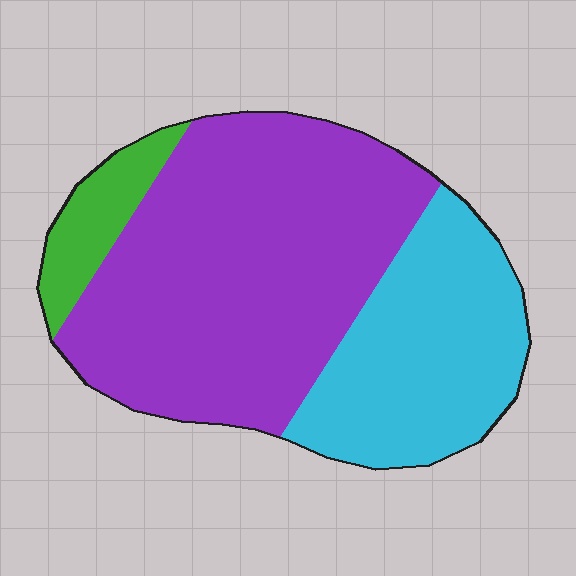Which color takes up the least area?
Green, at roughly 10%.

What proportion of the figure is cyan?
Cyan covers around 30% of the figure.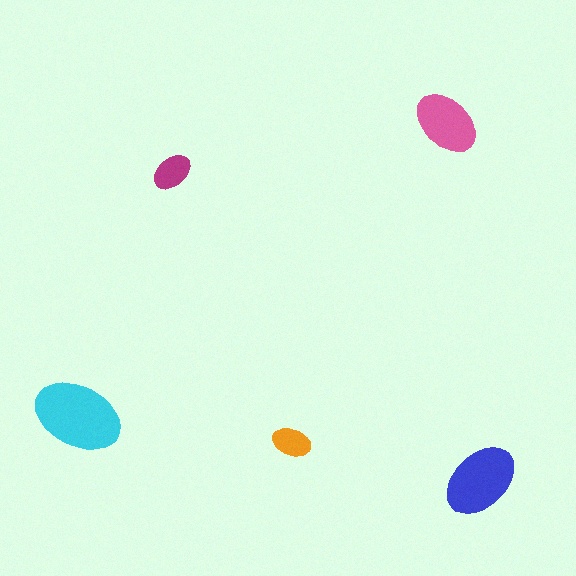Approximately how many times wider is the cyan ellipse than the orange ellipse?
About 2.5 times wider.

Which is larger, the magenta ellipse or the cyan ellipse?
The cyan one.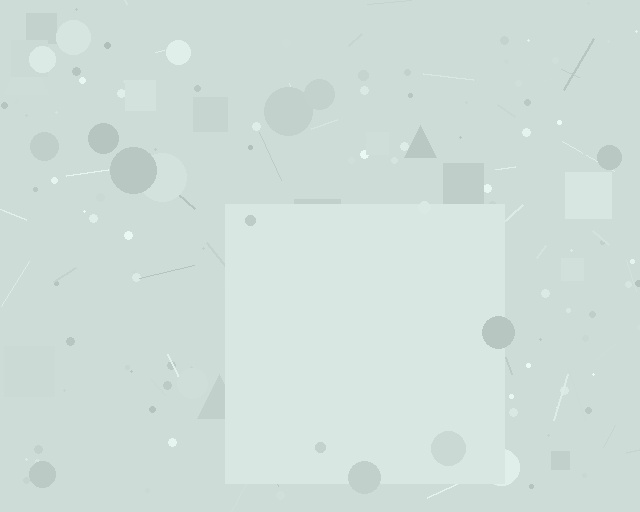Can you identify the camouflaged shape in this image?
The camouflaged shape is a square.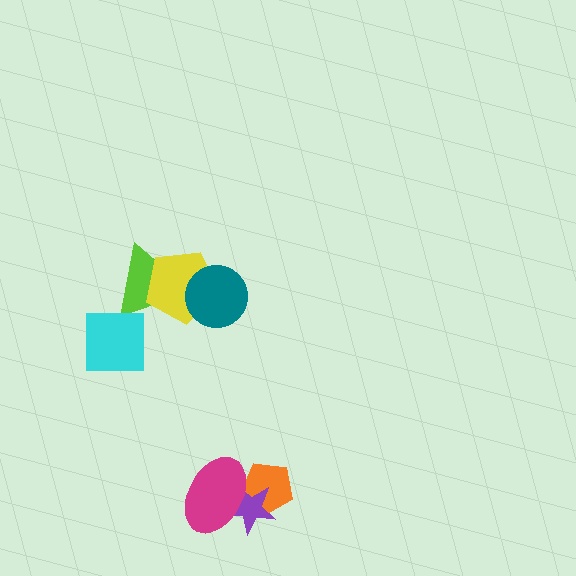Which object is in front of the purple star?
The magenta ellipse is in front of the purple star.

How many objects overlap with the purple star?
2 objects overlap with the purple star.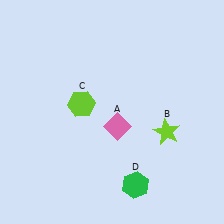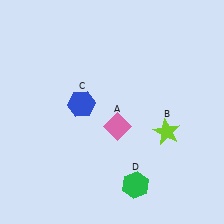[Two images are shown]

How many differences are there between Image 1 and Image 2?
There is 1 difference between the two images.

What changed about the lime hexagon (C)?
In Image 1, C is lime. In Image 2, it changed to blue.